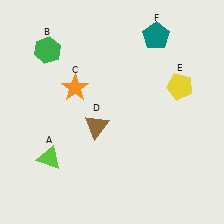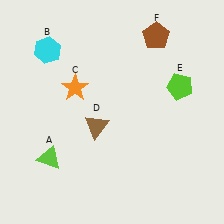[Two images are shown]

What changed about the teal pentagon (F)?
In Image 1, F is teal. In Image 2, it changed to brown.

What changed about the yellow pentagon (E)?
In Image 1, E is yellow. In Image 2, it changed to lime.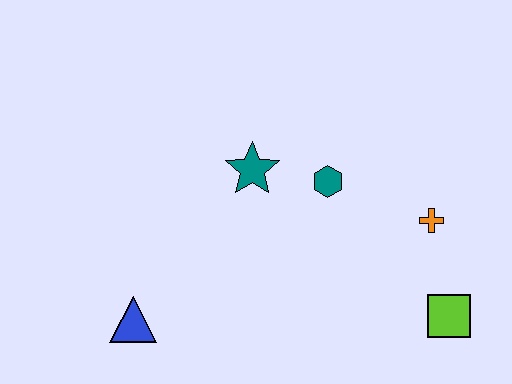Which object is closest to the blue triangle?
The teal star is closest to the blue triangle.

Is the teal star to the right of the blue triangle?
Yes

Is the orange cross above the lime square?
Yes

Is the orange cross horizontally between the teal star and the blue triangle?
No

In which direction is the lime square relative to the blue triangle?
The lime square is to the right of the blue triangle.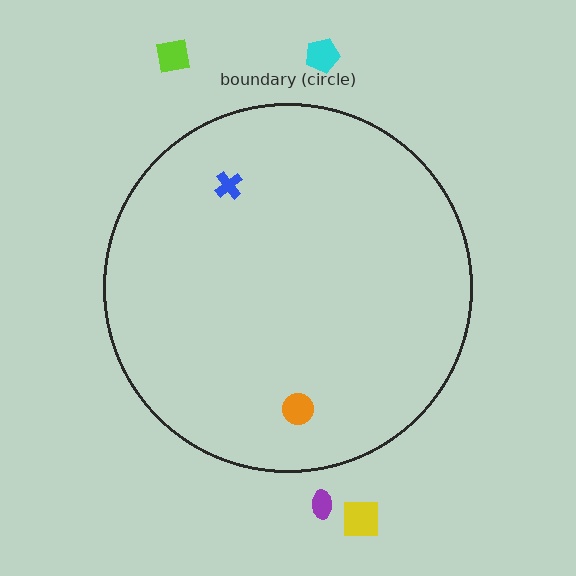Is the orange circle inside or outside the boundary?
Inside.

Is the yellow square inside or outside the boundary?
Outside.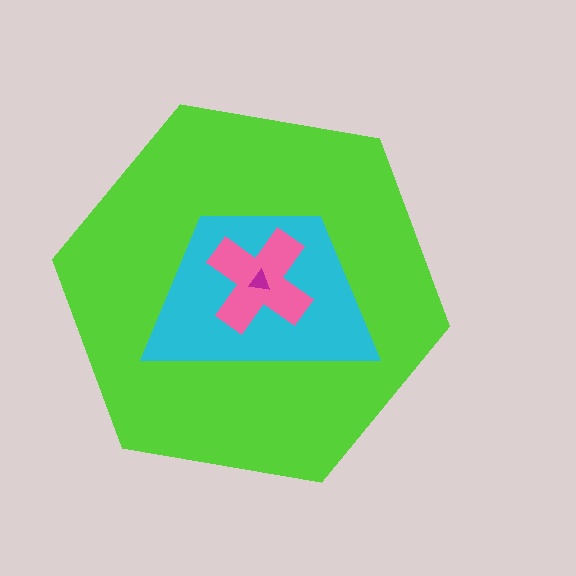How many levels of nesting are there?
4.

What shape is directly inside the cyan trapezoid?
The pink cross.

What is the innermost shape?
The magenta triangle.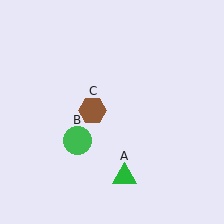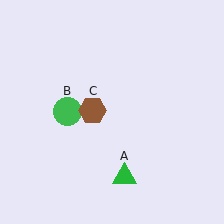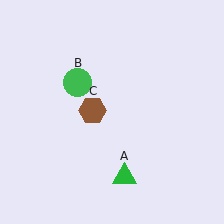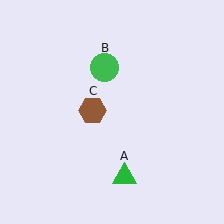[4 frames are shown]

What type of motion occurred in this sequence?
The green circle (object B) rotated clockwise around the center of the scene.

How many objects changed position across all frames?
1 object changed position: green circle (object B).